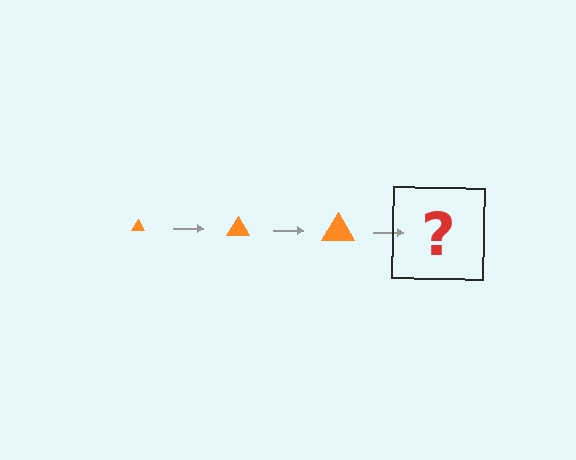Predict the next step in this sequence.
The next step is an orange triangle, larger than the previous one.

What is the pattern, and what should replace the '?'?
The pattern is that the triangle gets progressively larger each step. The '?' should be an orange triangle, larger than the previous one.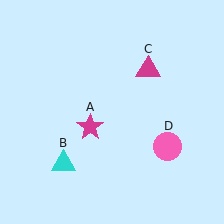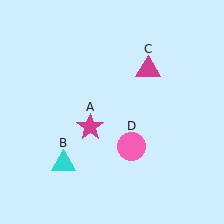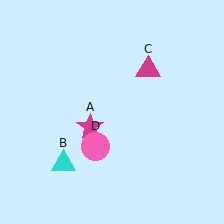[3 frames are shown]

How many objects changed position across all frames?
1 object changed position: pink circle (object D).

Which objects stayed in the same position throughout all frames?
Magenta star (object A) and cyan triangle (object B) and magenta triangle (object C) remained stationary.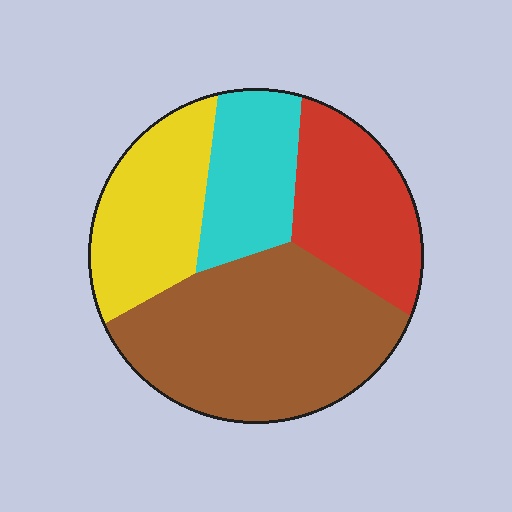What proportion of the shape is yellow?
Yellow takes up about one fifth (1/5) of the shape.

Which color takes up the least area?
Cyan, at roughly 15%.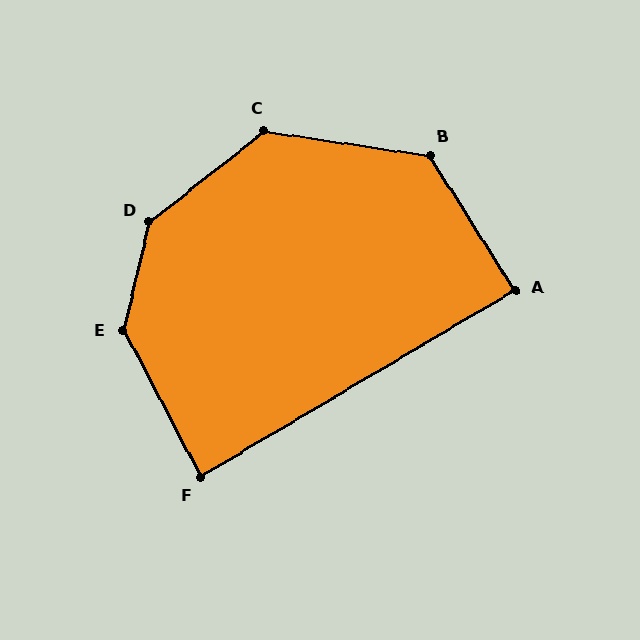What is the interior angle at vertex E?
Approximately 139 degrees (obtuse).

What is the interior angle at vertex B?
Approximately 131 degrees (obtuse).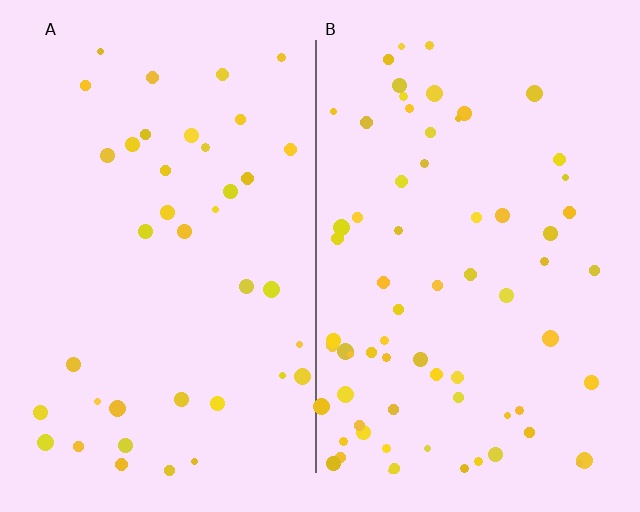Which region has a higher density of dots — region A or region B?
B (the right).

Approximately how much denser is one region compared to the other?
Approximately 1.8× — region B over region A.